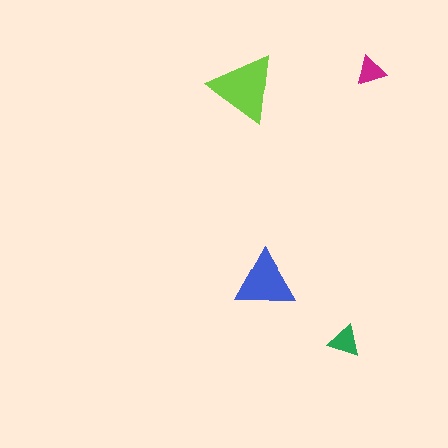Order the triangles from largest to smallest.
the lime one, the blue one, the green one, the magenta one.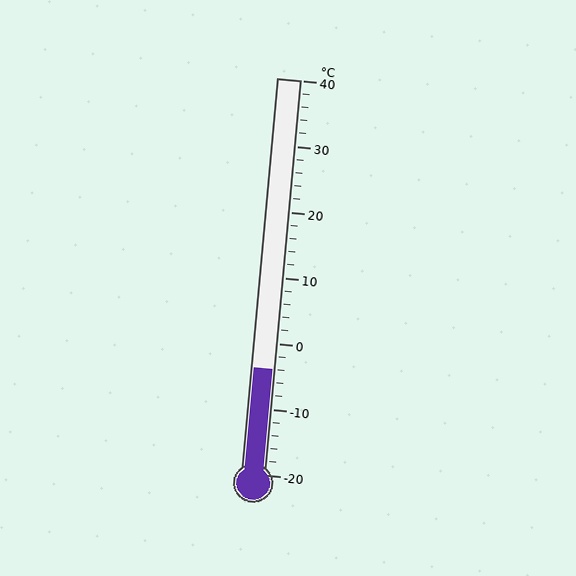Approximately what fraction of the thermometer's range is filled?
The thermometer is filled to approximately 25% of its range.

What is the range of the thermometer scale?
The thermometer scale ranges from -20°C to 40°C.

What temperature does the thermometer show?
The thermometer shows approximately -4°C.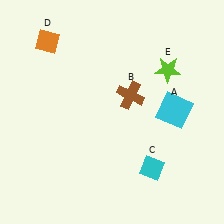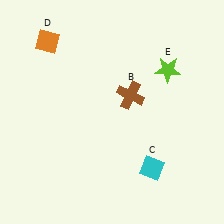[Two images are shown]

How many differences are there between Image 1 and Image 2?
There is 1 difference between the two images.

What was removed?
The cyan square (A) was removed in Image 2.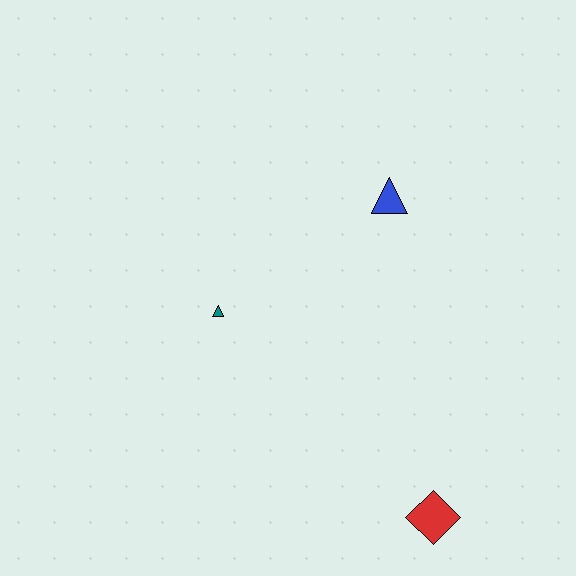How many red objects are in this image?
There is 1 red object.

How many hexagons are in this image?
There are no hexagons.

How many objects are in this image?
There are 3 objects.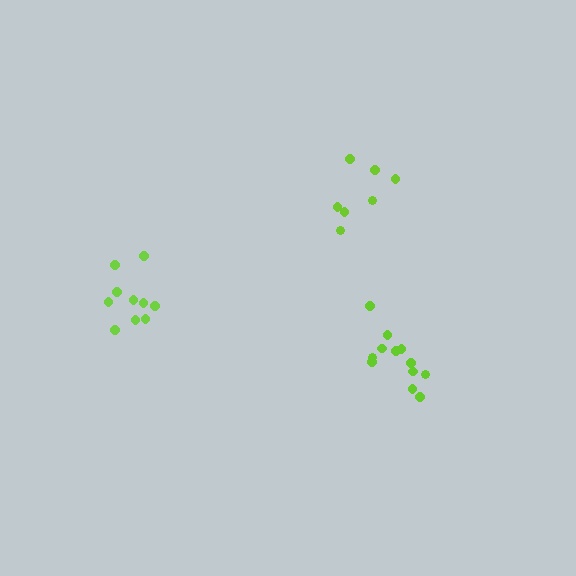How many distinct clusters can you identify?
There are 3 distinct clusters.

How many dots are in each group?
Group 1: 10 dots, Group 2: 7 dots, Group 3: 12 dots (29 total).